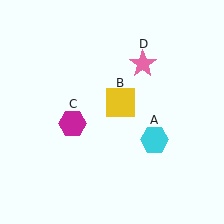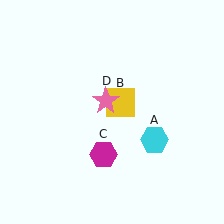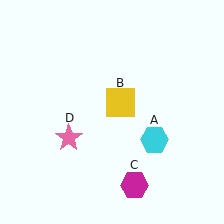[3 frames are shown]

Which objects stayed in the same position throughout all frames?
Cyan hexagon (object A) and yellow square (object B) remained stationary.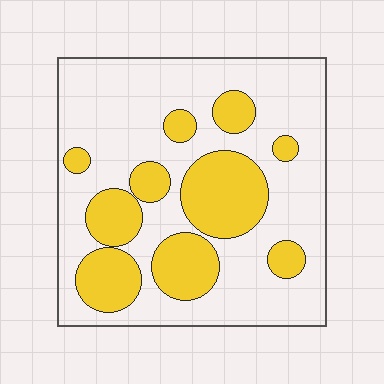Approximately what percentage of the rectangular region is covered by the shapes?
Approximately 30%.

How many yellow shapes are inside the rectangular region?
10.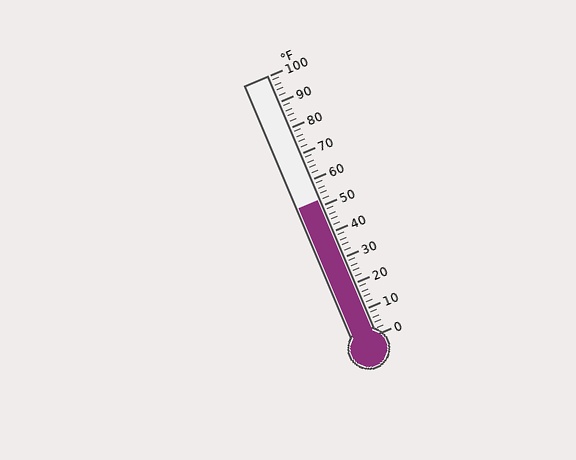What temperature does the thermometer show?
The thermometer shows approximately 52°F.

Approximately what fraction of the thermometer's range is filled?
The thermometer is filled to approximately 50% of its range.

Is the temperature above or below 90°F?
The temperature is below 90°F.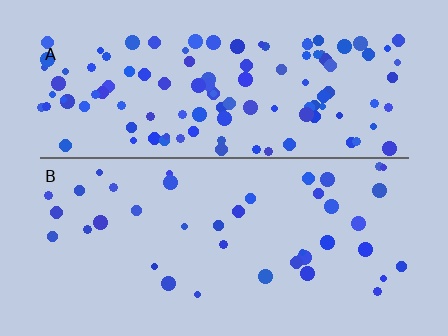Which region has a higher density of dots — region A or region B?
A (the top).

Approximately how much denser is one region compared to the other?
Approximately 2.9× — region A over region B.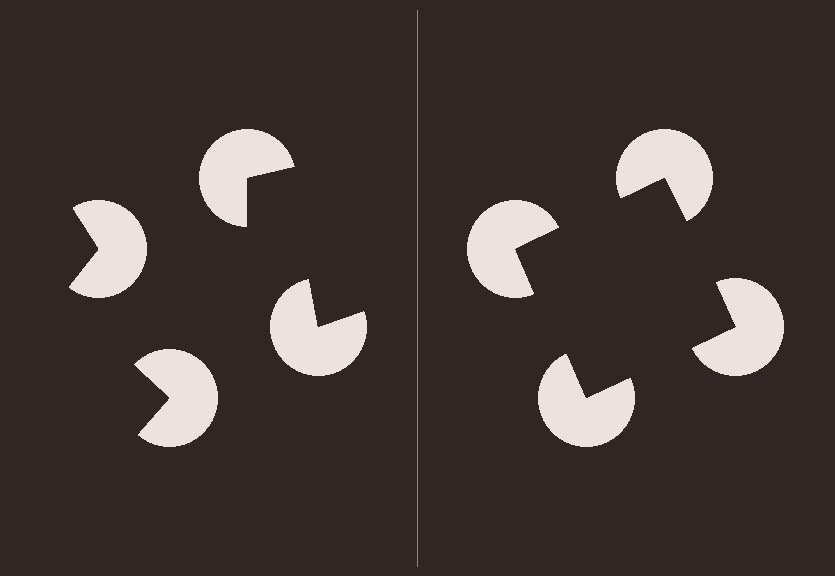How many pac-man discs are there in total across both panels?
8 — 4 on each side.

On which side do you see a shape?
An illusory square appears on the right side. On the left side the wedge cuts are rotated, so no coherent shape forms.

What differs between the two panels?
The pac-man discs are positioned identically on both sides; only the wedge orientations differ. On the right they align to a square; on the left they are misaligned.